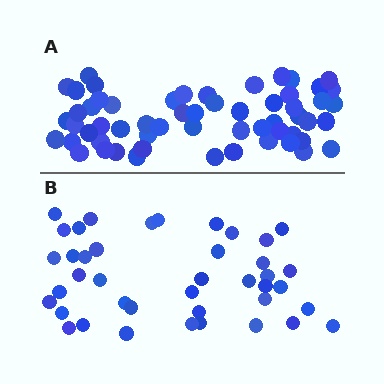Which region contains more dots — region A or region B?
Region A (the top region) has more dots.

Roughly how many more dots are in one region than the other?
Region A has approximately 15 more dots than region B.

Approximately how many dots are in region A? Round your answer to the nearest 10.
About 60 dots. (The exact count is 58, which rounds to 60.)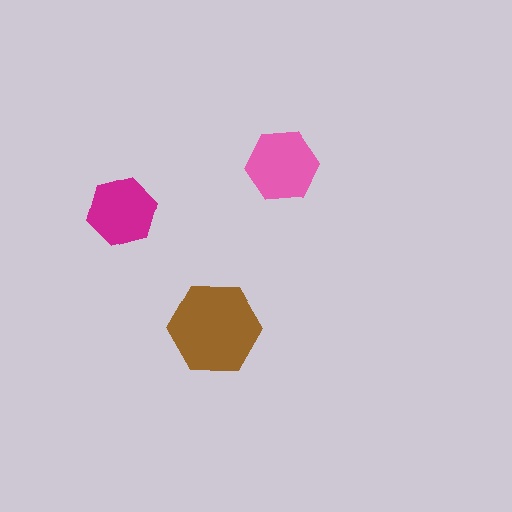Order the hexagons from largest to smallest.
the brown one, the pink one, the magenta one.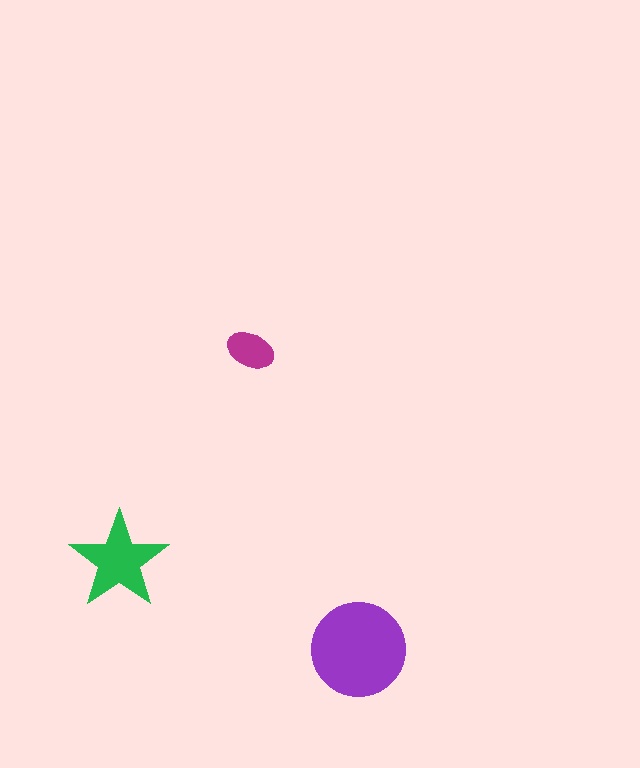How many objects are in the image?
There are 3 objects in the image.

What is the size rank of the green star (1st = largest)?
2nd.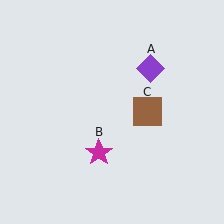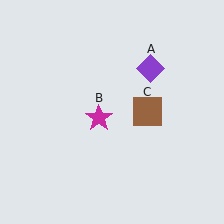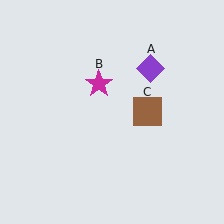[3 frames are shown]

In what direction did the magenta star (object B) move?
The magenta star (object B) moved up.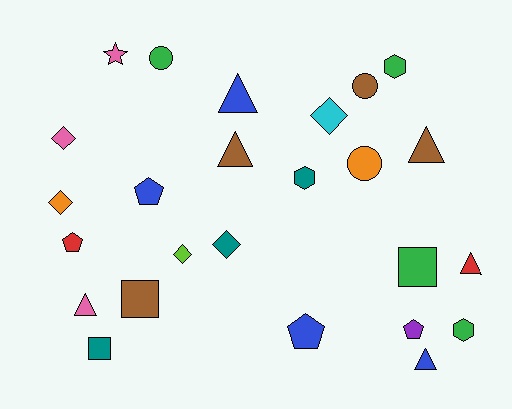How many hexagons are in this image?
There are 3 hexagons.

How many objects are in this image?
There are 25 objects.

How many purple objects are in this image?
There is 1 purple object.